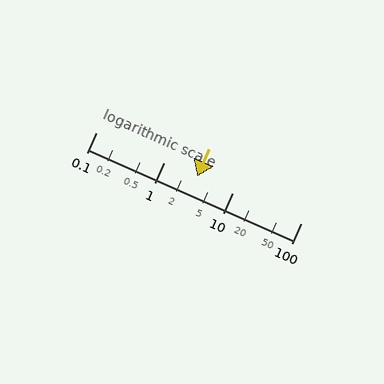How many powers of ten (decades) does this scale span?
The scale spans 3 decades, from 0.1 to 100.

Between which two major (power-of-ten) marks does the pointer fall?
The pointer is between 1 and 10.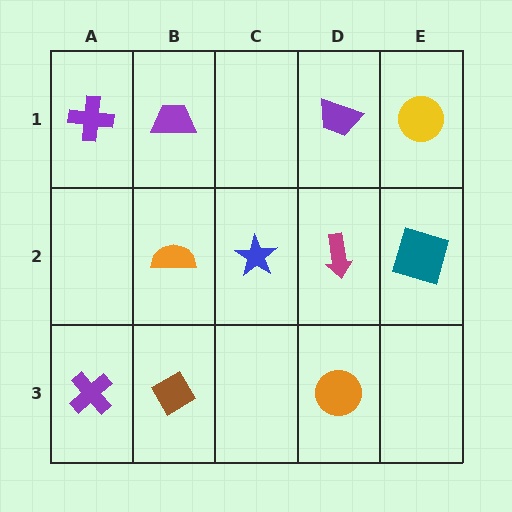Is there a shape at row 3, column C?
No, that cell is empty.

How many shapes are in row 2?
4 shapes.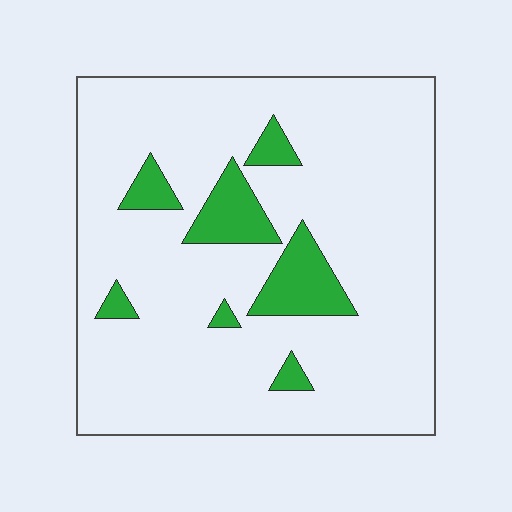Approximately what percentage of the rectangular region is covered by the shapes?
Approximately 10%.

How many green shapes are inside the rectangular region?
7.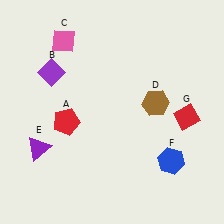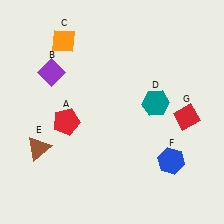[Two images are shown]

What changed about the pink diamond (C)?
In Image 1, C is pink. In Image 2, it changed to orange.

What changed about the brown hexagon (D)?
In Image 1, D is brown. In Image 2, it changed to teal.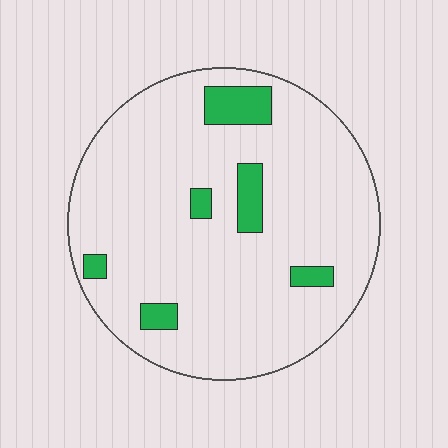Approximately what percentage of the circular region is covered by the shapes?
Approximately 10%.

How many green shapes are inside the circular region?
6.